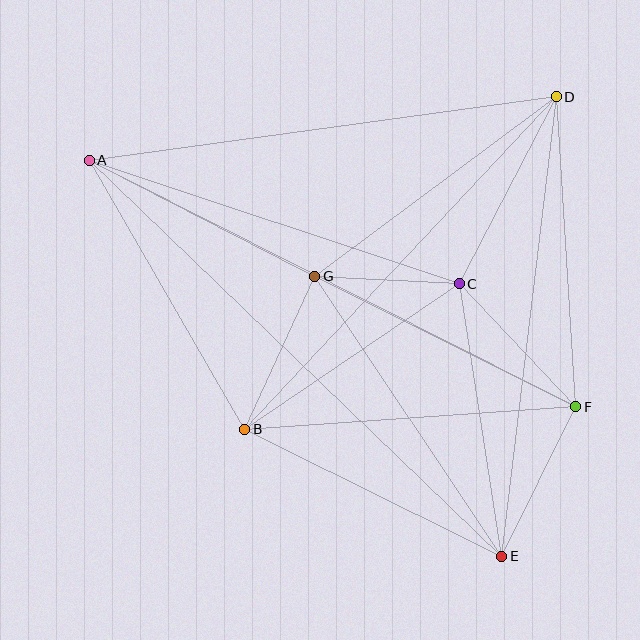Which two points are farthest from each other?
Points A and E are farthest from each other.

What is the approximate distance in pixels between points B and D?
The distance between B and D is approximately 455 pixels.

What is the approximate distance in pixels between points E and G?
The distance between E and G is approximately 337 pixels.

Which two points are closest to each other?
Points C and G are closest to each other.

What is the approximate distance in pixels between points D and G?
The distance between D and G is approximately 301 pixels.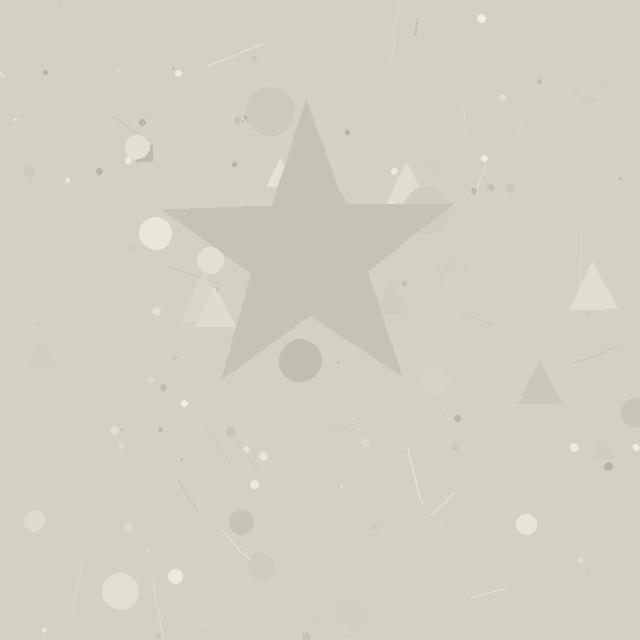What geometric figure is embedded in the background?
A star is embedded in the background.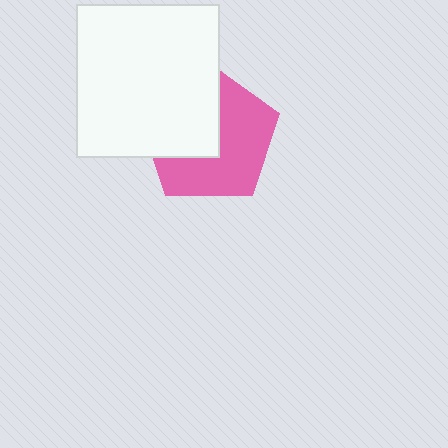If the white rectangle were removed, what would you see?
You would see the complete pink pentagon.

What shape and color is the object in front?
The object in front is a white rectangle.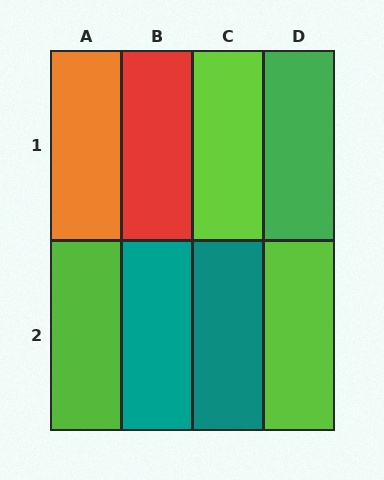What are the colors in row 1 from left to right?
Orange, red, lime, green.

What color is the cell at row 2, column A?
Lime.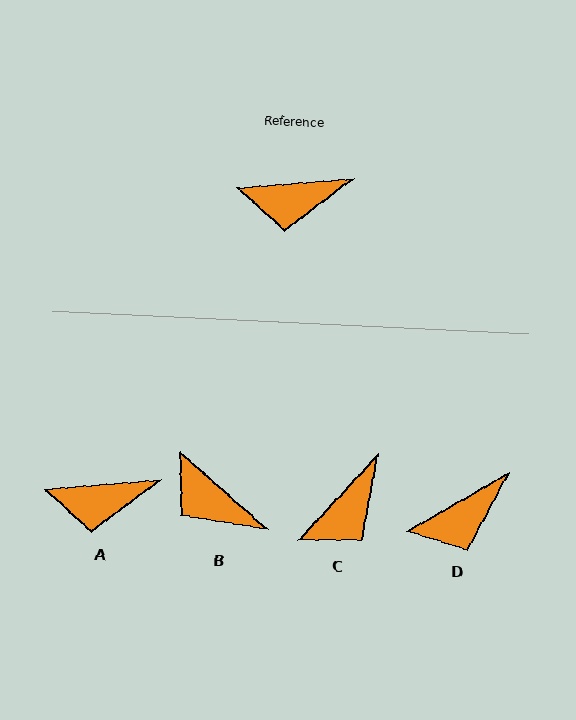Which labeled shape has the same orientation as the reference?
A.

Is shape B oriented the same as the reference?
No, it is off by about 47 degrees.